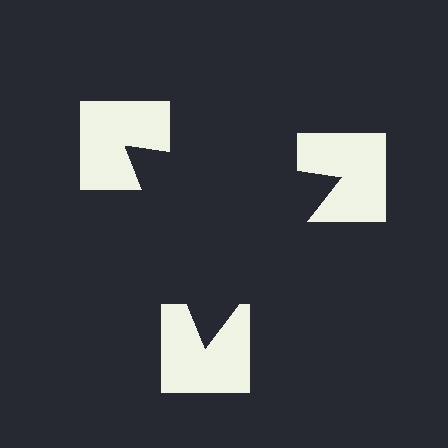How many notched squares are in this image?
There are 3 — one at each vertex of the illusory triangle.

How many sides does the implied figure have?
3 sides.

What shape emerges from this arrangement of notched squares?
An illusory triangle — its edges are inferred from the aligned wedge cuts in the notched squares, not physically drawn.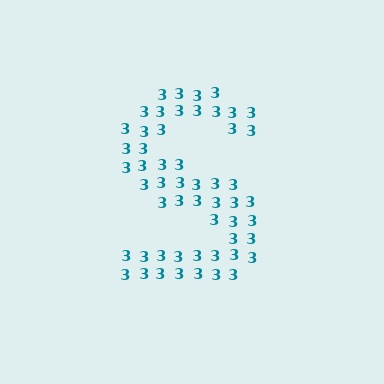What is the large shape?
The large shape is the letter S.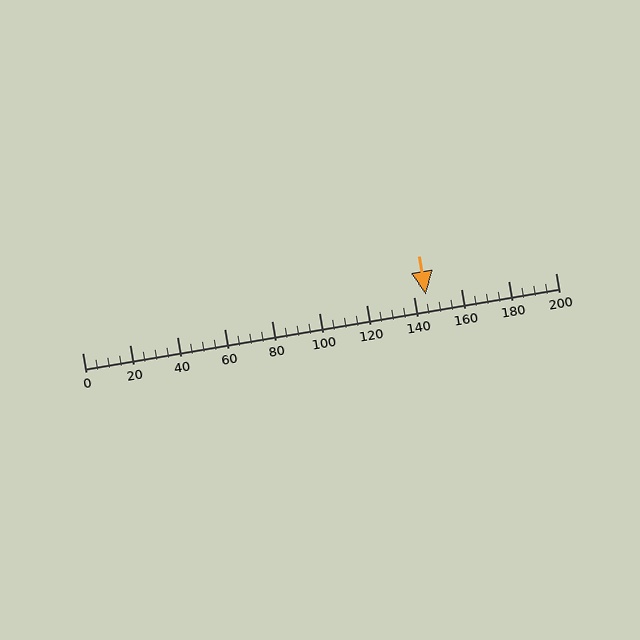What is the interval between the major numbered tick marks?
The major tick marks are spaced 20 units apart.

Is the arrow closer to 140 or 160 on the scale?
The arrow is closer to 140.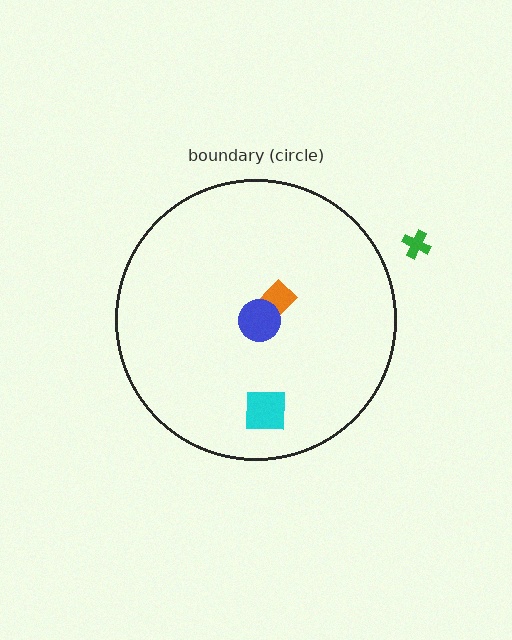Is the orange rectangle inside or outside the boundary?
Inside.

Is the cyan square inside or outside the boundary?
Inside.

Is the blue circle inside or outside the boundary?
Inside.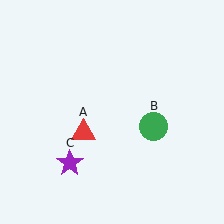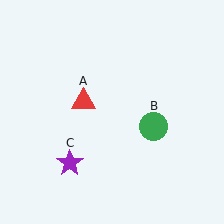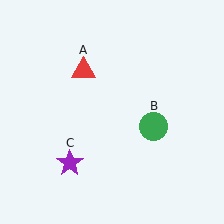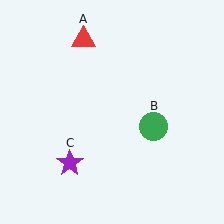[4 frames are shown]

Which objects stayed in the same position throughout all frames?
Green circle (object B) and purple star (object C) remained stationary.